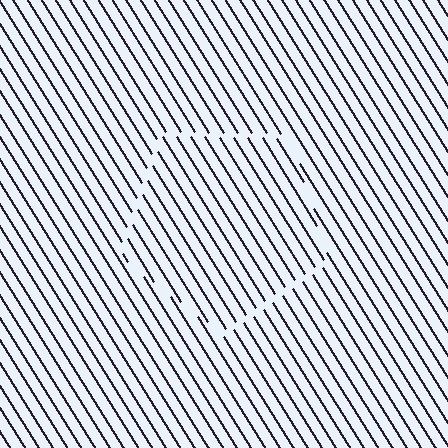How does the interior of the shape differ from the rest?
The interior of the shape contains the same grating, shifted by half a period — the contour is defined by the phase discontinuity where line-ends from the inner and outer gratings abut.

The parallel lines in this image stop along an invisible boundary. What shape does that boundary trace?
An illusory pentagon. The interior of the shape contains the same grating, shifted by half a period — the contour is defined by the phase discontinuity where line-ends from the inner and outer gratings abut.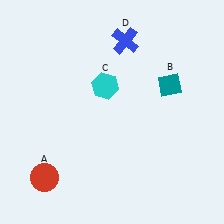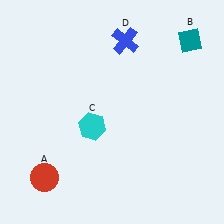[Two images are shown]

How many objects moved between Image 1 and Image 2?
2 objects moved between the two images.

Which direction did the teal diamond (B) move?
The teal diamond (B) moved up.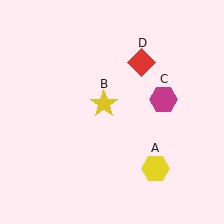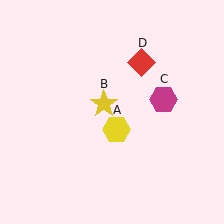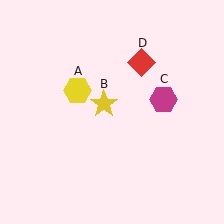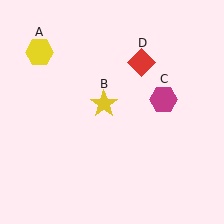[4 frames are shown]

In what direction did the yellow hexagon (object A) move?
The yellow hexagon (object A) moved up and to the left.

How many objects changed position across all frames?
1 object changed position: yellow hexagon (object A).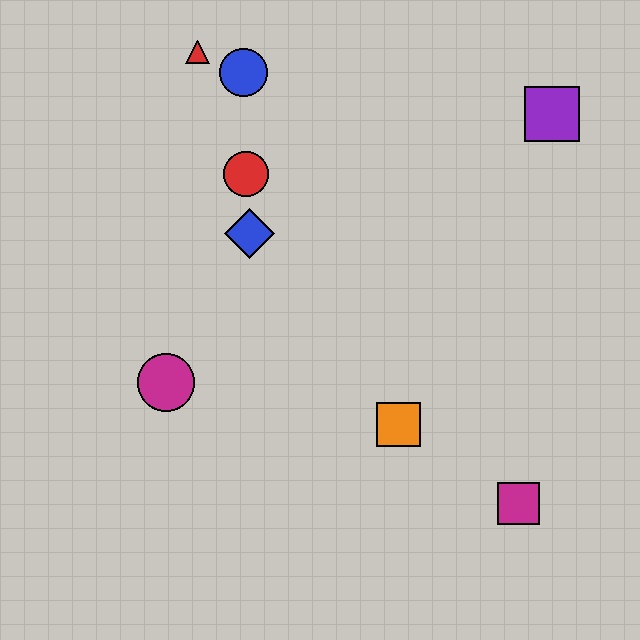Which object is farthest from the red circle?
The magenta square is farthest from the red circle.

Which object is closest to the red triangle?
The blue circle is closest to the red triangle.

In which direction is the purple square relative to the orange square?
The purple square is above the orange square.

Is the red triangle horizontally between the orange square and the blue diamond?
No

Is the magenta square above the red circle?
No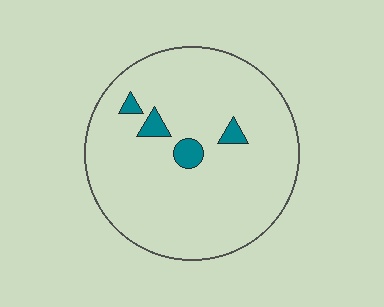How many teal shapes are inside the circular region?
4.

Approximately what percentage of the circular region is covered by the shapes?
Approximately 5%.